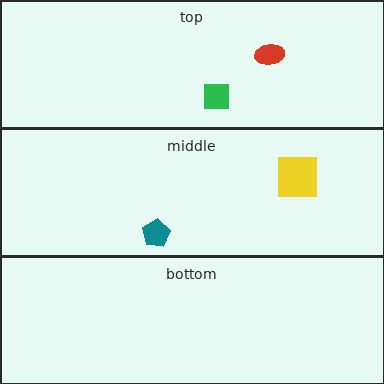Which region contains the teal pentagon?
The middle region.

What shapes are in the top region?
The green square, the red ellipse.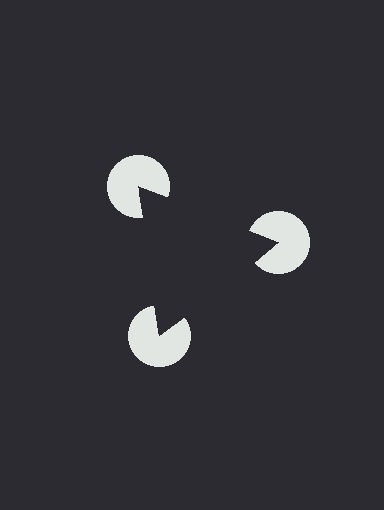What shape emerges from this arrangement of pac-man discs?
An illusory triangle — its edges are inferred from the aligned wedge cuts in the pac-man discs, not physically drawn.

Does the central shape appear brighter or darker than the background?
It typically appears slightly darker than the background, even though no actual brightness change is drawn.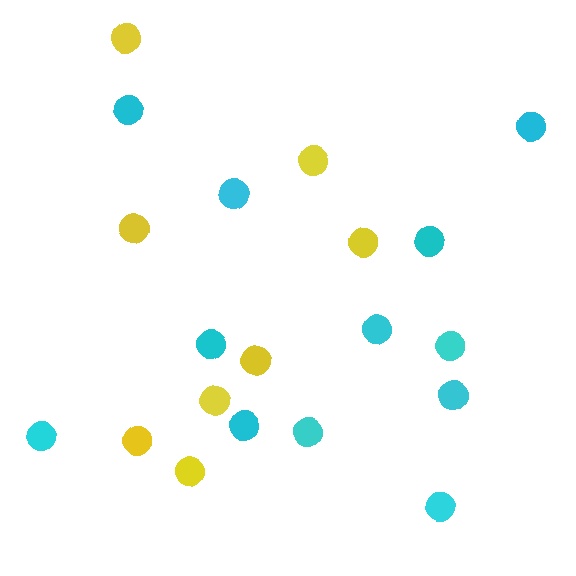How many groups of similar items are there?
There are 2 groups: one group of yellow circles (8) and one group of cyan circles (12).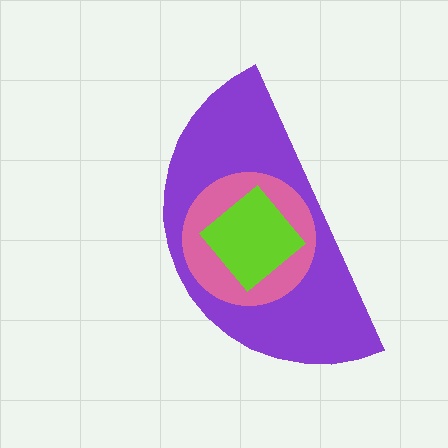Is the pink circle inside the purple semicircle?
Yes.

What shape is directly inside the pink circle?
The lime diamond.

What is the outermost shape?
The purple semicircle.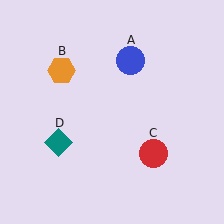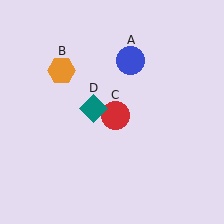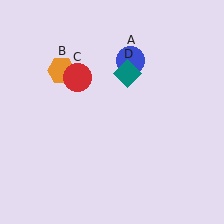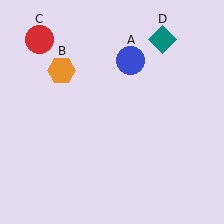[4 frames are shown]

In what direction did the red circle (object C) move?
The red circle (object C) moved up and to the left.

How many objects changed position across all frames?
2 objects changed position: red circle (object C), teal diamond (object D).